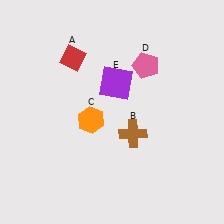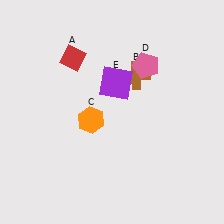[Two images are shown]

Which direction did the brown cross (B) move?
The brown cross (B) moved up.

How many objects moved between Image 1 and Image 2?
1 object moved between the two images.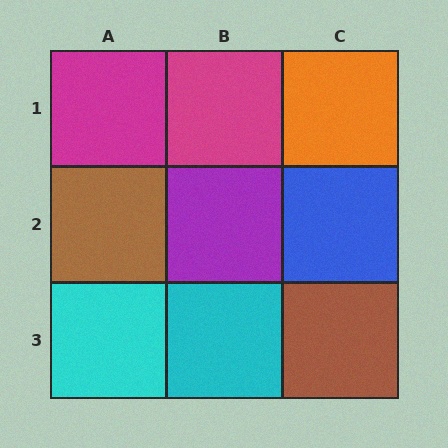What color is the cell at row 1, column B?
Magenta.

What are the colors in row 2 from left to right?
Brown, purple, blue.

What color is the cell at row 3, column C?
Brown.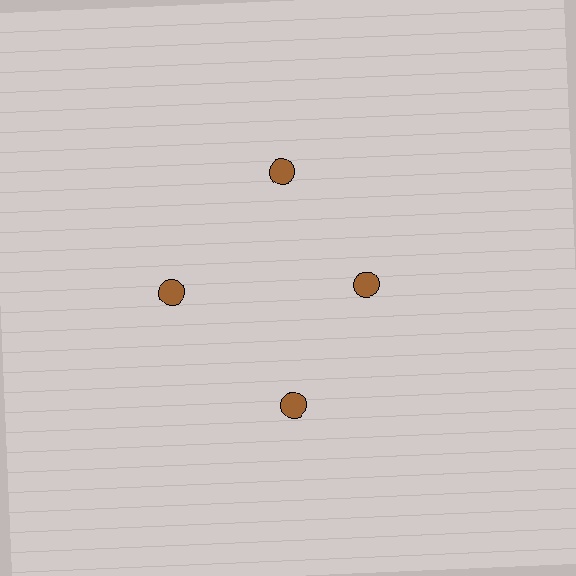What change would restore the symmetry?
The symmetry would be restored by moving it outward, back onto the ring so that all 4 circles sit at equal angles and equal distance from the center.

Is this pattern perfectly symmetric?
No. The 4 brown circles are arranged in a ring, but one element near the 3 o'clock position is pulled inward toward the center, breaking the 4-fold rotational symmetry.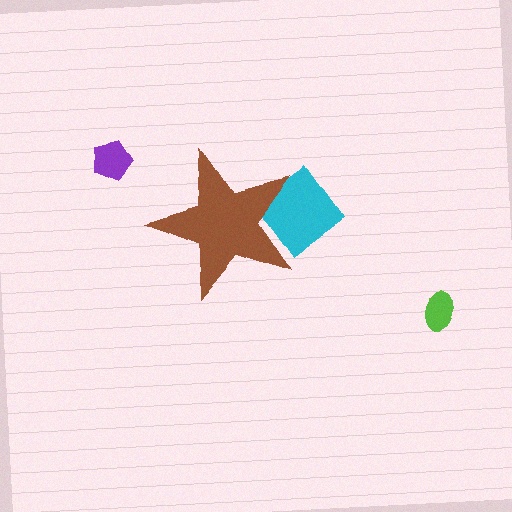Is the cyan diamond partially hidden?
Yes, the cyan diamond is partially hidden behind the brown star.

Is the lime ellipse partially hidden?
No, the lime ellipse is fully visible.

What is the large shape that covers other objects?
A brown star.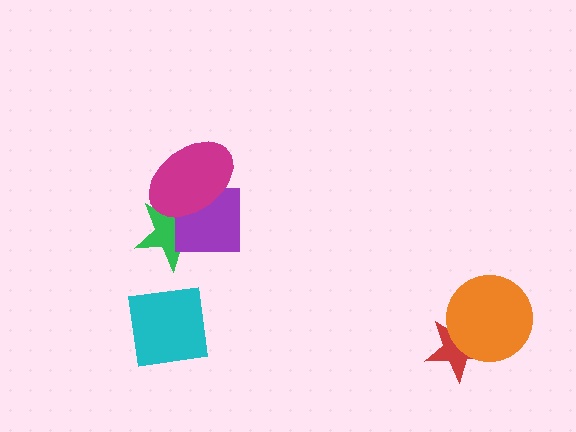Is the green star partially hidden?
Yes, it is partially covered by another shape.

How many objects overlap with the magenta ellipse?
2 objects overlap with the magenta ellipse.